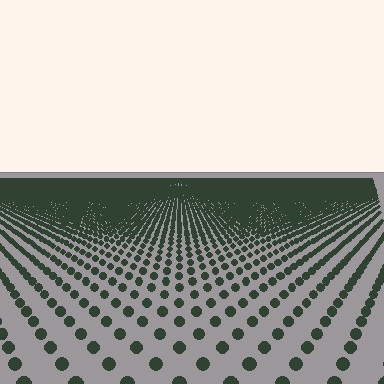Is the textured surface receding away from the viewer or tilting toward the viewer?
The surface is receding away from the viewer. Texture elements get smaller and denser toward the top.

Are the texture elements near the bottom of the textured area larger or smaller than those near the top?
Larger. Near the bottom, elements are closer to the viewer and appear at a bigger on-screen size.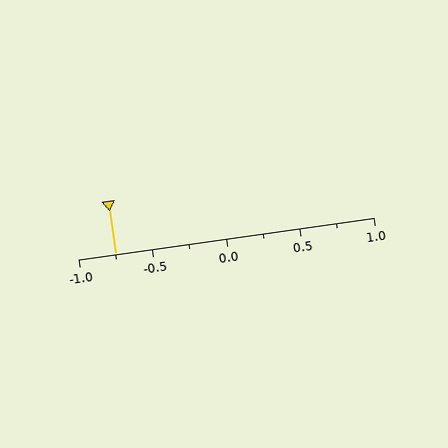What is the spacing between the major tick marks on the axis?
The major ticks are spaced 0.5 apart.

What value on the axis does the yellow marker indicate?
The marker indicates approximately -0.75.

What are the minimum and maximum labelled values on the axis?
The axis runs from -1.0 to 1.0.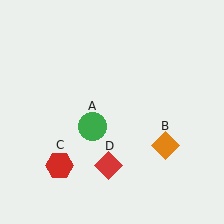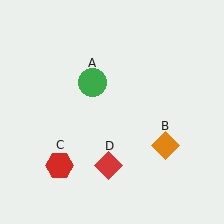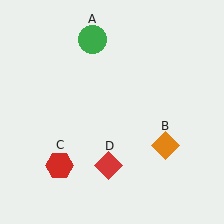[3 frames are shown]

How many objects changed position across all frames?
1 object changed position: green circle (object A).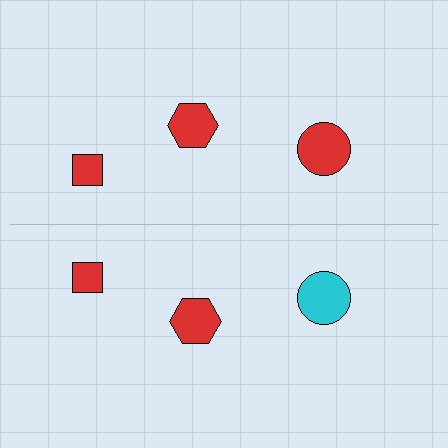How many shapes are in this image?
There are 6 shapes in this image.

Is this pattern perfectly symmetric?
No, the pattern is not perfectly symmetric. The cyan circle on the bottom side breaks the symmetry — its mirror counterpart is red.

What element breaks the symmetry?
The cyan circle on the bottom side breaks the symmetry — its mirror counterpart is red.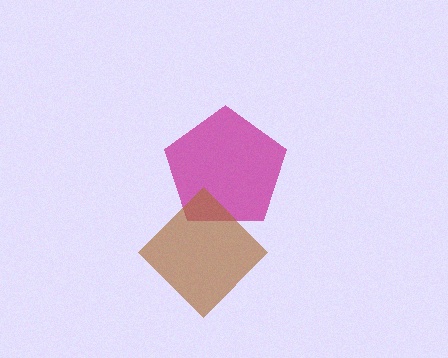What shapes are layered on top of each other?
The layered shapes are: a magenta pentagon, a brown diamond.